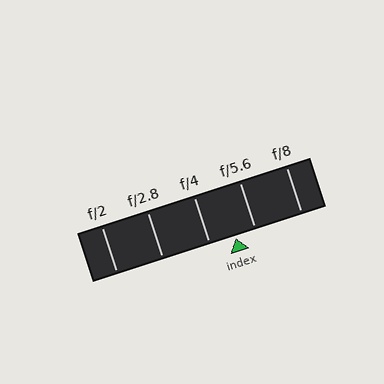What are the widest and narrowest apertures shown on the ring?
The widest aperture shown is f/2 and the narrowest is f/8.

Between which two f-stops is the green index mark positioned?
The index mark is between f/4 and f/5.6.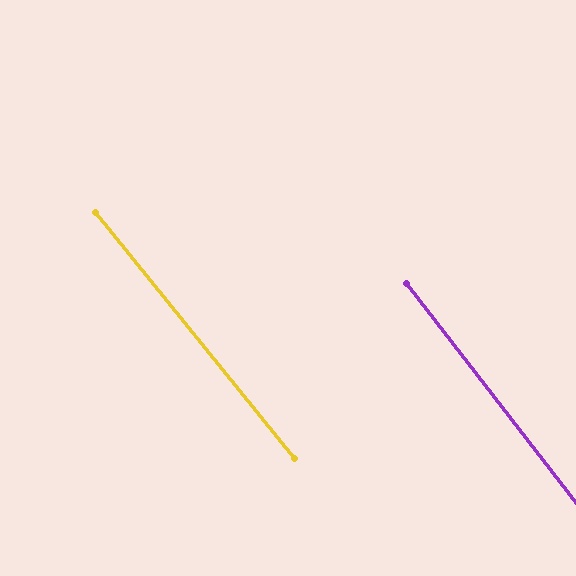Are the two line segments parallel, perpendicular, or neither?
Parallel — their directions differ by only 1.2°.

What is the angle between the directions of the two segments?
Approximately 1 degree.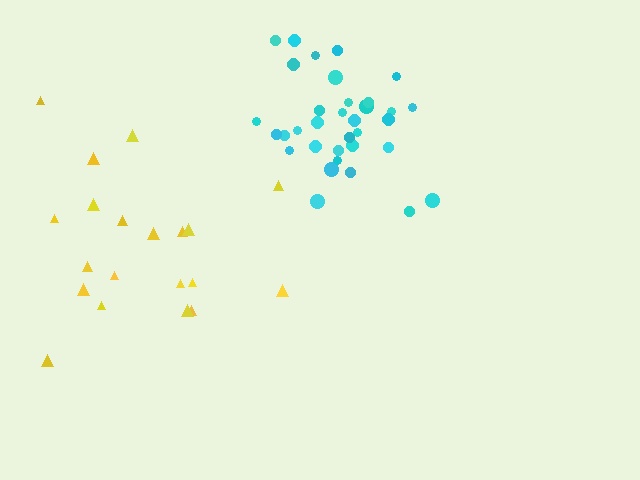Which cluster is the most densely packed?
Cyan.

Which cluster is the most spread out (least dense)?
Yellow.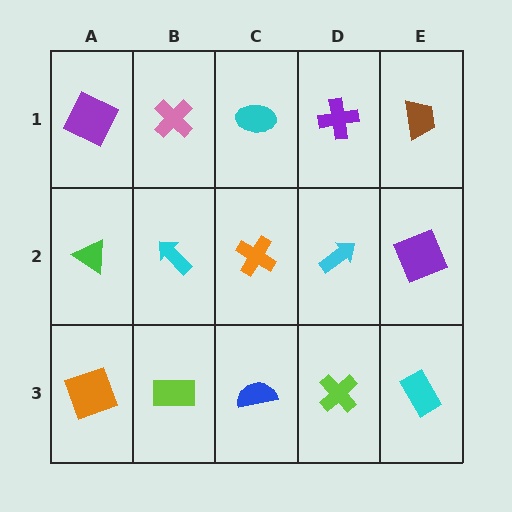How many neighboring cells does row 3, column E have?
2.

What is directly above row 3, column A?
A green triangle.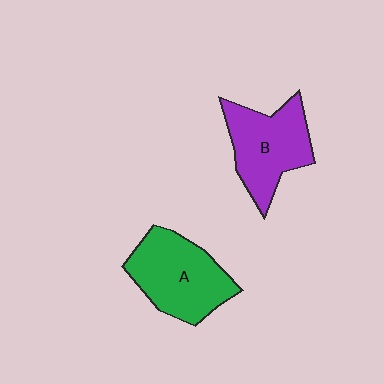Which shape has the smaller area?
Shape B (purple).